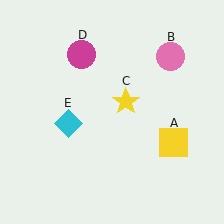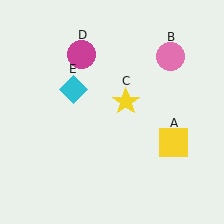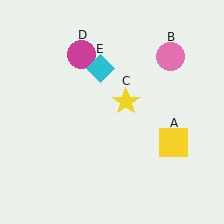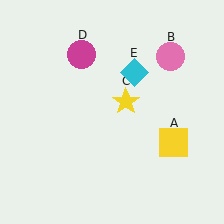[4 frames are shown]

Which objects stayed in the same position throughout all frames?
Yellow square (object A) and pink circle (object B) and yellow star (object C) and magenta circle (object D) remained stationary.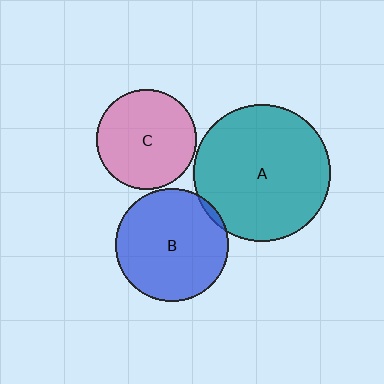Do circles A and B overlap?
Yes.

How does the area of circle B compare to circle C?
Approximately 1.3 times.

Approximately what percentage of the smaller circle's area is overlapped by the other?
Approximately 5%.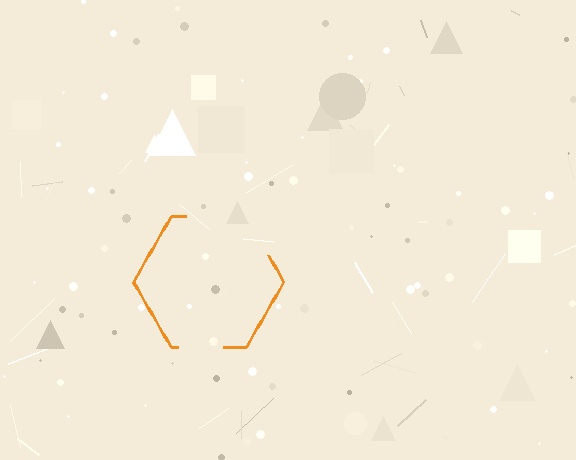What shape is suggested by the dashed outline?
The dashed outline suggests a hexagon.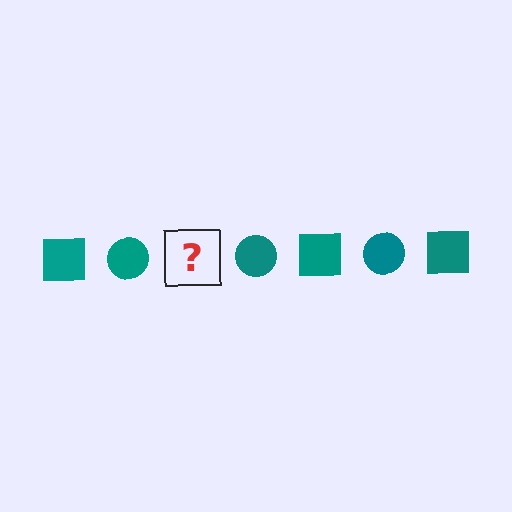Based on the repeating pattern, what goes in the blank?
The blank should be a teal square.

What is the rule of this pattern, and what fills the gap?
The rule is that the pattern cycles through square, circle shapes in teal. The gap should be filled with a teal square.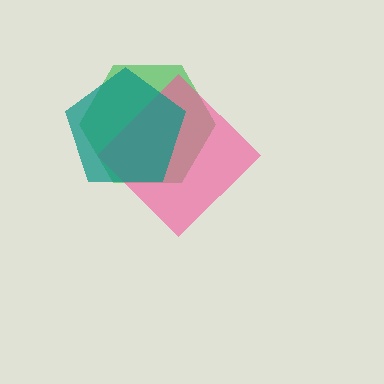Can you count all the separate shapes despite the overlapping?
Yes, there are 3 separate shapes.